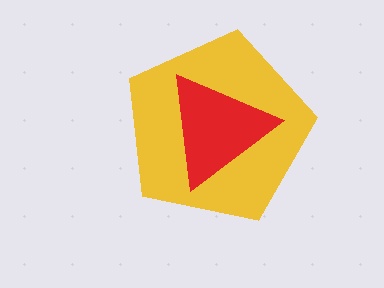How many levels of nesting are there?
2.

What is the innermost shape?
The red triangle.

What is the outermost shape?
The yellow pentagon.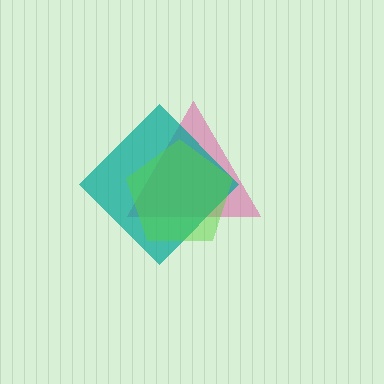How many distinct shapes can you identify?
There are 3 distinct shapes: a pink triangle, a teal diamond, a lime pentagon.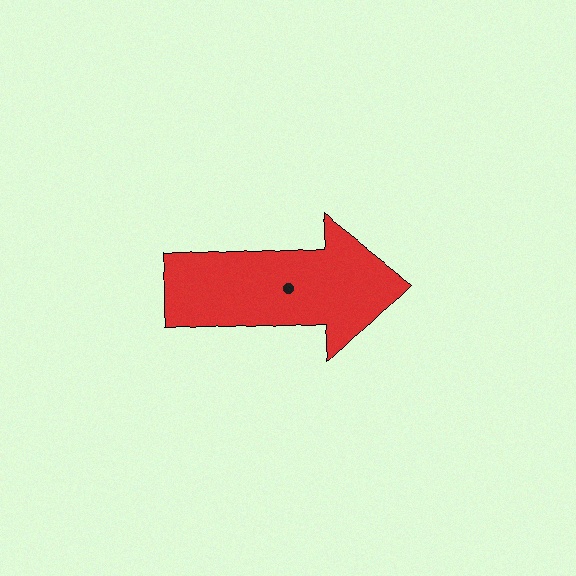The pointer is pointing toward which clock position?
Roughly 3 o'clock.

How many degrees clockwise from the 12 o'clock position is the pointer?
Approximately 87 degrees.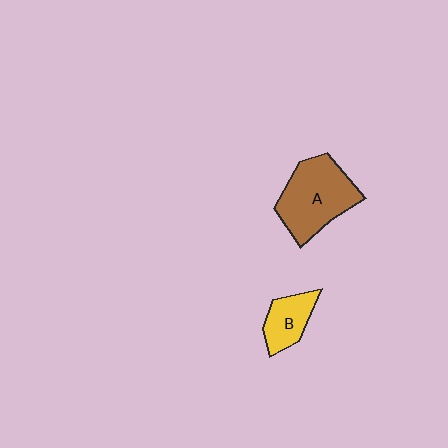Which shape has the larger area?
Shape A (brown).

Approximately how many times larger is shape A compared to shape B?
Approximately 2.1 times.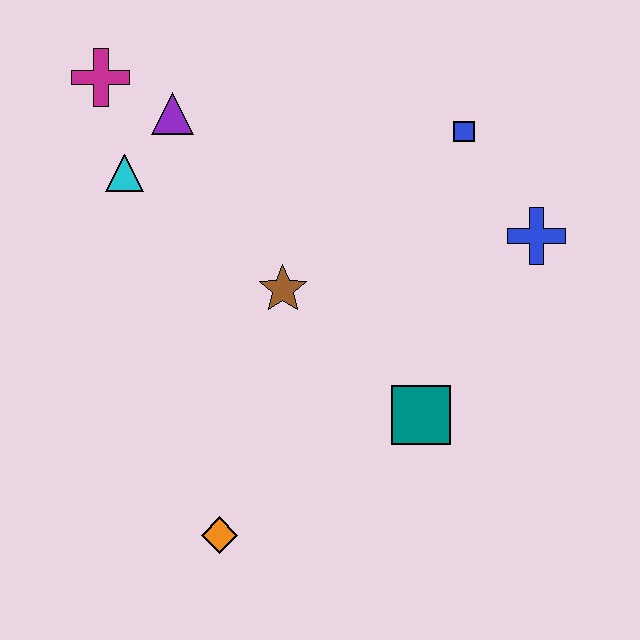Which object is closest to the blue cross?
The blue square is closest to the blue cross.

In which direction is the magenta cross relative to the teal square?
The magenta cross is above the teal square.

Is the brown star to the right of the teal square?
No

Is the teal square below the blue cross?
Yes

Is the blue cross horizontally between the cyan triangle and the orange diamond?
No